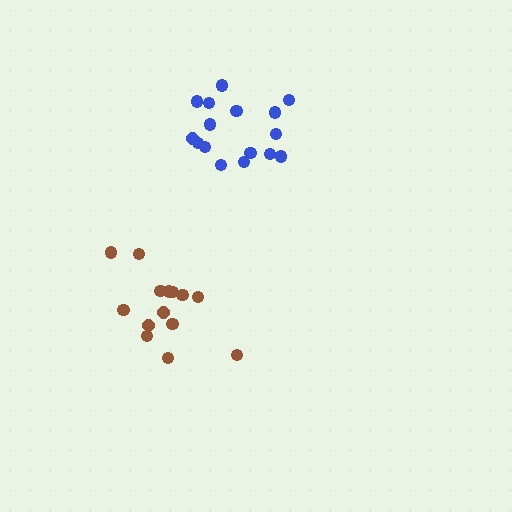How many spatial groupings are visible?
There are 2 spatial groupings.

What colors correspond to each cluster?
The clusters are colored: blue, brown.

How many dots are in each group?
Group 1: 16 dots, Group 2: 14 dots (30 total).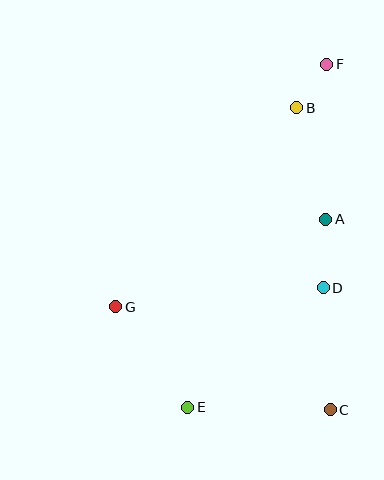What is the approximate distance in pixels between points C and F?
The distance between C and F is approximately 346 pixels.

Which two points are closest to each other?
Points B and F are closest to each other.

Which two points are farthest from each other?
Points E and F are farthest from each other.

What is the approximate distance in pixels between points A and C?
The distance between A and C is approximately 190 pixels.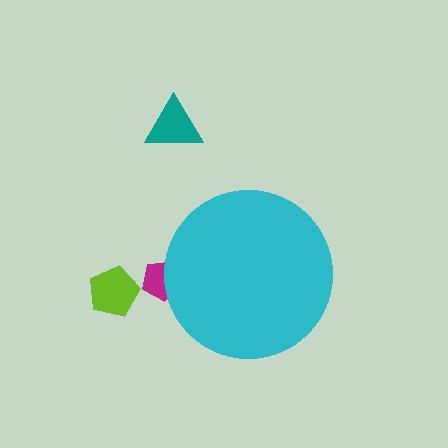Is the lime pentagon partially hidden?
No, the lime pentagon is fully visible.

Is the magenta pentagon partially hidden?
Yes, the magenta pentagon is partially hidden behind the cyan circle.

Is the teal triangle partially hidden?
No, the teal triangle is fully visible.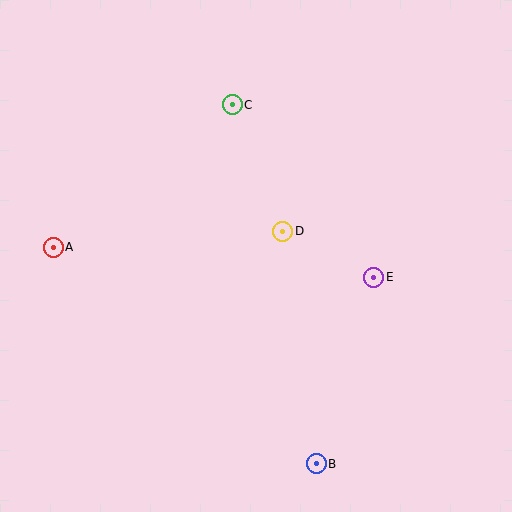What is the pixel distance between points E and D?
The distance between E and D is 102 pixels.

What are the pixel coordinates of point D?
Point D is at (283, 231).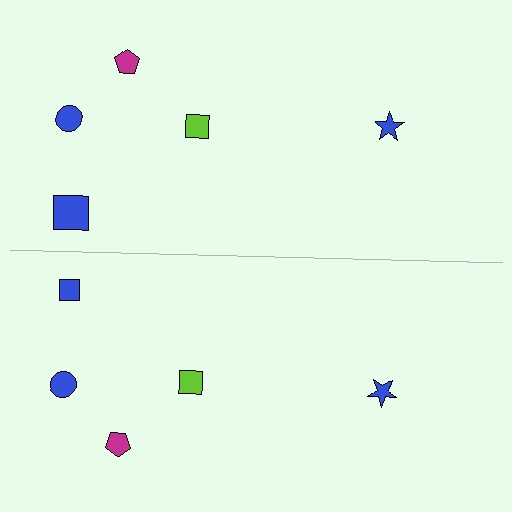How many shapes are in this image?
There are 10 shapes in this image.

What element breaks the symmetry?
The blue square on the bottom side has a different size than its mirror counterpart.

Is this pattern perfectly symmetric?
No, the pattern is not perfectly symmetric. The blue square on the bottom side has a different size than its mirror counterpart.